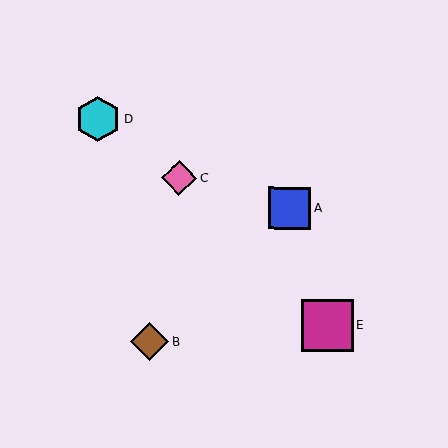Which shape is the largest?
The magenta square (labeled E) is the largest.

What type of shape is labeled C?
Shape C is a pink diamond.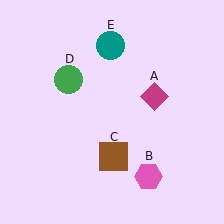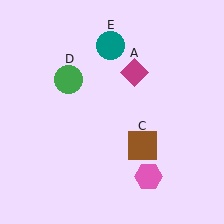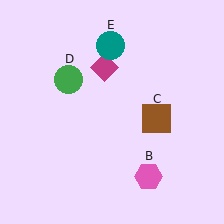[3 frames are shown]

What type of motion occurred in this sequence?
The magenta diamond (object A), brown square (object C) rotated counterclockwise around the center of the scene.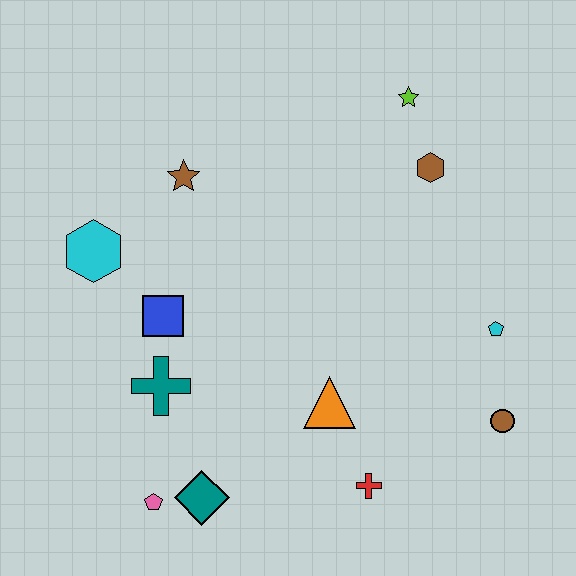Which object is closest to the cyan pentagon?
The brown circle is closest to the cyan pentagon.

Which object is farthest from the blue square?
The brown circle is farthest from the blue square.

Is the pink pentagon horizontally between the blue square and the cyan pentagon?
No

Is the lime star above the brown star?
Yes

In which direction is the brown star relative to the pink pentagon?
The brown star is above the pink pentagon.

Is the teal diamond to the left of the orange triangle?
Yes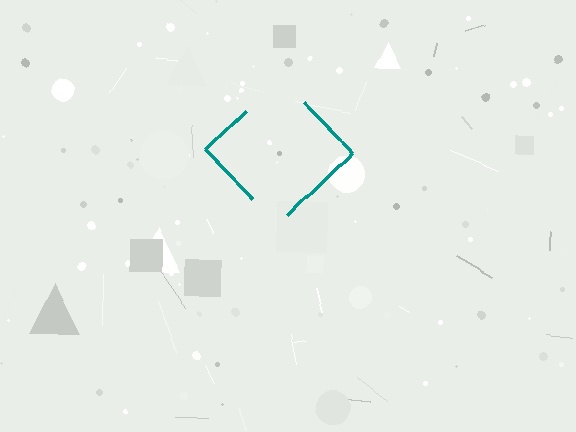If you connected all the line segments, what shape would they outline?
They would outline a diamond.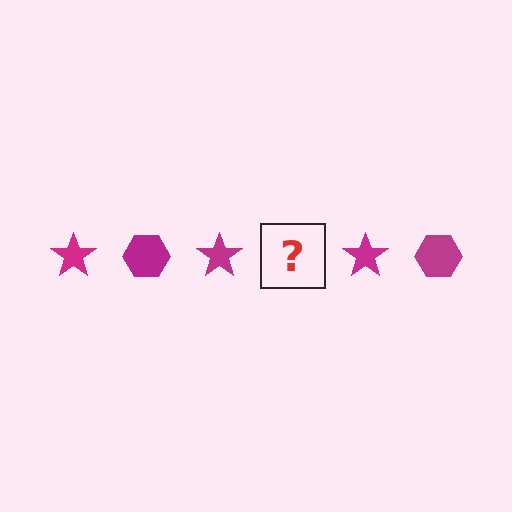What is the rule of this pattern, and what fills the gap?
The rule is that the pattern cycles through star, hexagon shapes in magenta. The gap should be filled with a magenta hexagon.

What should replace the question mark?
The question mark should be replaced with a magenta hexagon.